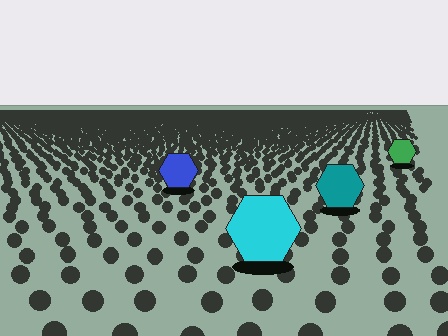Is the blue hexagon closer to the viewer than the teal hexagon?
No. The teal hexagon is closer — you can tell from the texture gradient: the ground texture is coarser near it.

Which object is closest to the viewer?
The cyan hexagon is closest. The texture marks near it are larger and more spread out.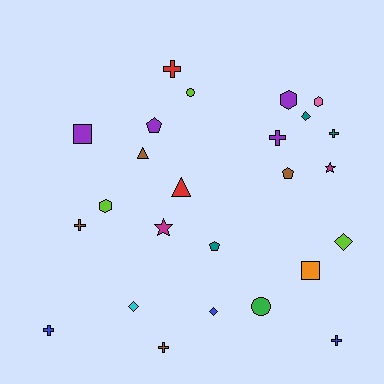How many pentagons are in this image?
There are 3 pentagons.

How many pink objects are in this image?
There is 1 pink object.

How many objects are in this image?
There are 25 objects.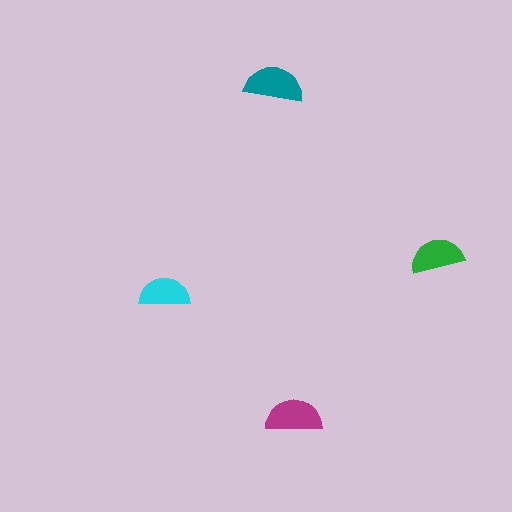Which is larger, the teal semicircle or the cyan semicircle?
The teal one.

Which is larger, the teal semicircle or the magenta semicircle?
The teal one.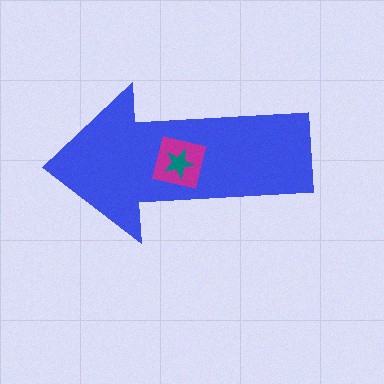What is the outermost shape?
The blue arrow.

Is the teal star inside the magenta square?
Yes.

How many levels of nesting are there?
3.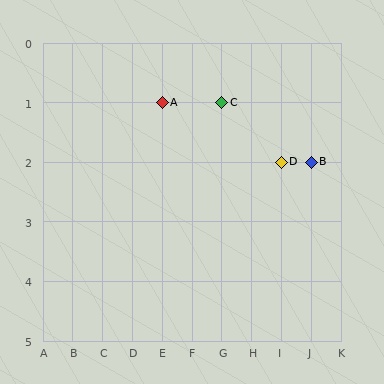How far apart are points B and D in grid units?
Points B and D are 1 column apart.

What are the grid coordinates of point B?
Point B is at grid coordinates (J, 2).